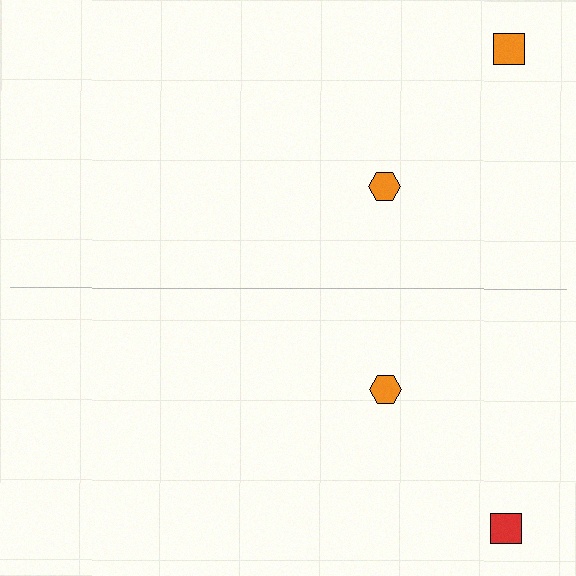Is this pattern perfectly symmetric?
No, the pattern is not perfectly symmetric. The red square on the bottom side breaks the symmetry — its mirror counterpart is orange.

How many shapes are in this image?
There are 4 shapes in this image.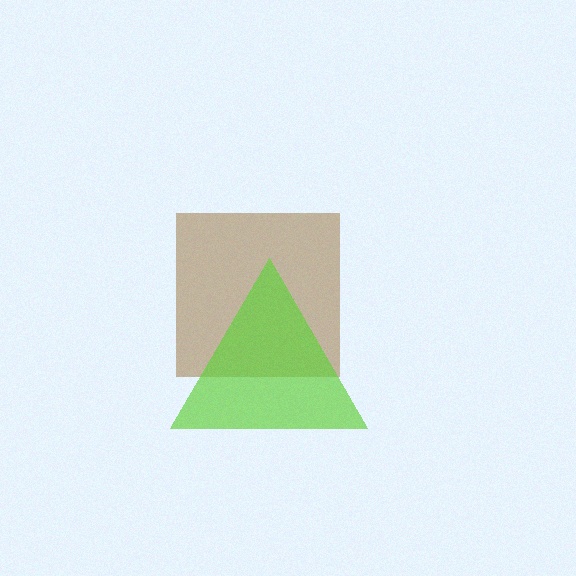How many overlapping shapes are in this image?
There are 2 overlapping shapes in the image.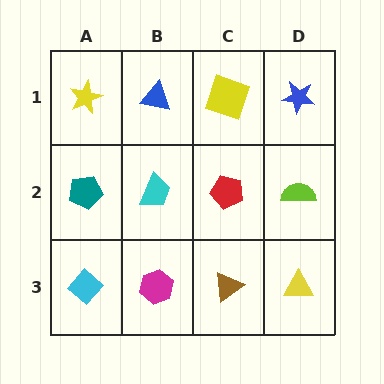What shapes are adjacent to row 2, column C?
A yellow square (row 1, column C), a brown triangle (row 3, column C), a cyan trapezoid (row 2, column B), a lime semicircle (row 2, column D).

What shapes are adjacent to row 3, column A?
A teal pentagon (row 2, column A), a magenta hexagon (row 3, column B).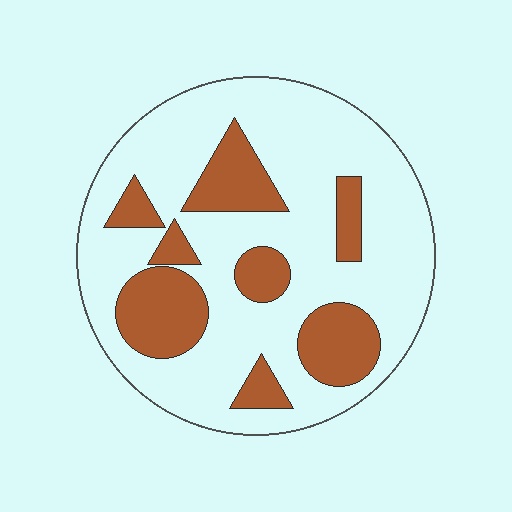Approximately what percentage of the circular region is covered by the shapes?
Approximately 25%.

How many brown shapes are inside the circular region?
8.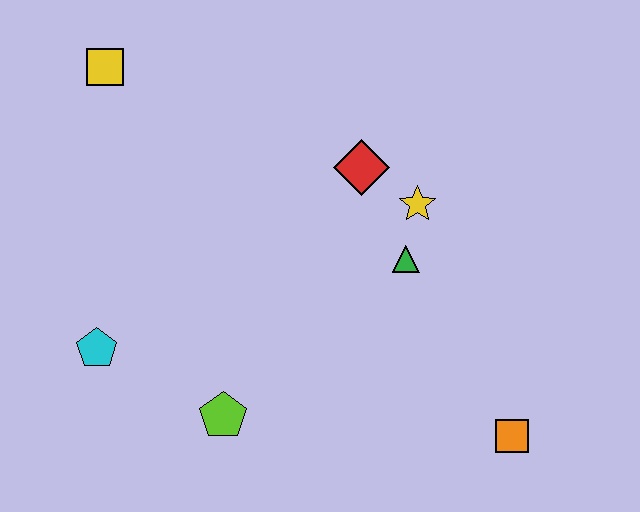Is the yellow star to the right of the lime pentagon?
Yes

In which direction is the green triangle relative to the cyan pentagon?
The green triangle is to the right of the cyan pentagon.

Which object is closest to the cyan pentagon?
The lime pentagon is closest to the cyan pentagon.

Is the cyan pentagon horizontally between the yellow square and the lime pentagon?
No